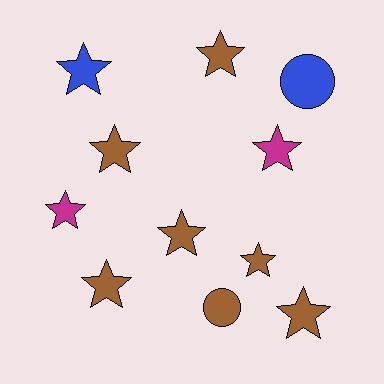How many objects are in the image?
There are 11 objects.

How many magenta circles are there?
There are no magenta circles.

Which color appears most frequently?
Brown, with 7 objects.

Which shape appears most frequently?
Star, with 9 objects.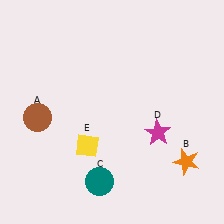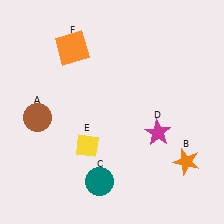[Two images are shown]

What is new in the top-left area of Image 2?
An orange square (F) was added in the top-left area of Image 2.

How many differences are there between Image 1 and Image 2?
There is 1 difference between the two images.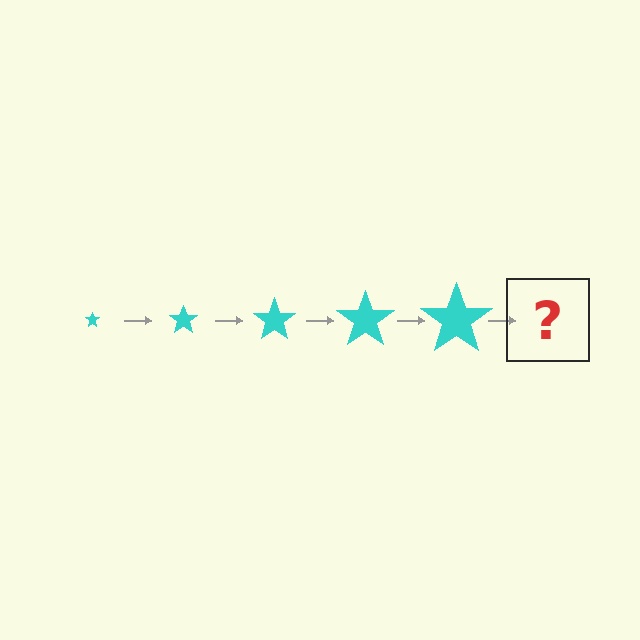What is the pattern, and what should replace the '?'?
The pattern is that the star gets progressively larger each step. The '?' should be a cyan star, larger than the previous one.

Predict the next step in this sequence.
The next step is a cyan star, larger than the previous one.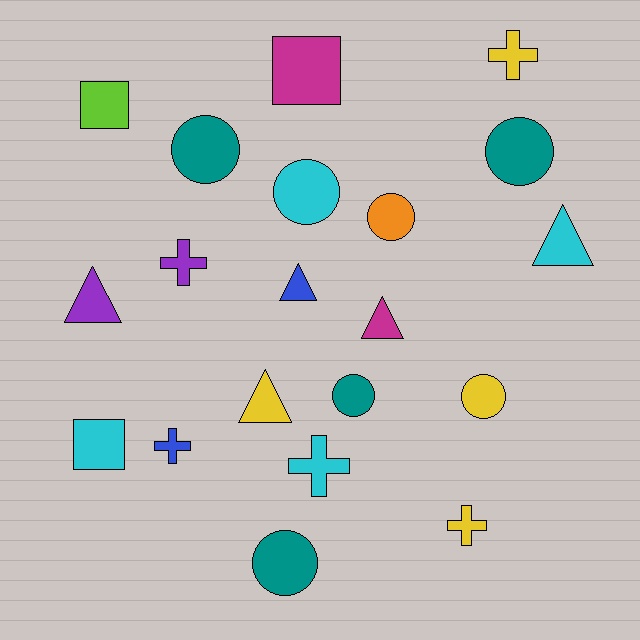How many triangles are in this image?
There are 5 triangles.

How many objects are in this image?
There are 20 objects.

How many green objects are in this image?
There are no green objects.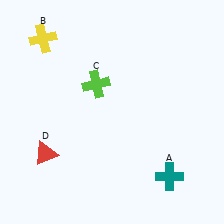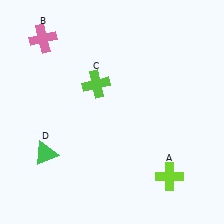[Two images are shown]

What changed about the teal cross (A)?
In Image 1, A is teal. In Image 2, it changed to lime.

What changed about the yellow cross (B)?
In Image 1, B is yellow. In Image 2, it changed to pink.